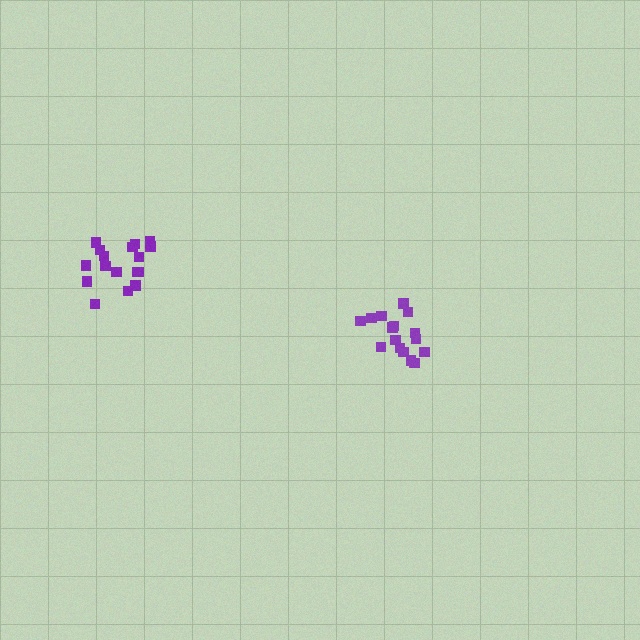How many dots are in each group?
Group 1: 16 dots, Group 2: 17 dots (33 total).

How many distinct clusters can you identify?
There are 2 distinct clusters.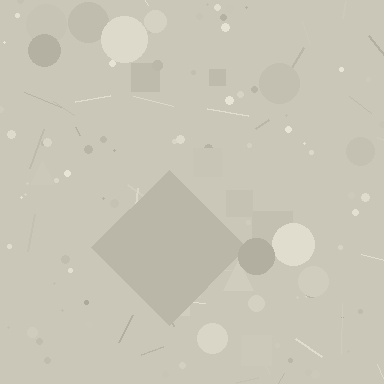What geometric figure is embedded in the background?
A diamond is embedded in the background.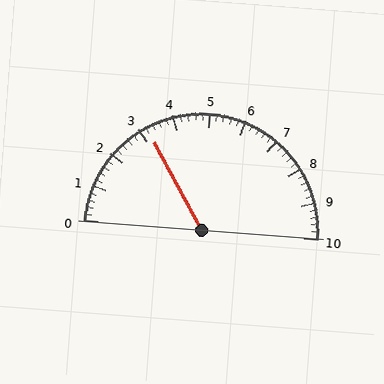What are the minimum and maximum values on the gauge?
The gauge ranges from 0 to 10.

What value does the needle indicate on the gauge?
The needle indicates approximately 3.2.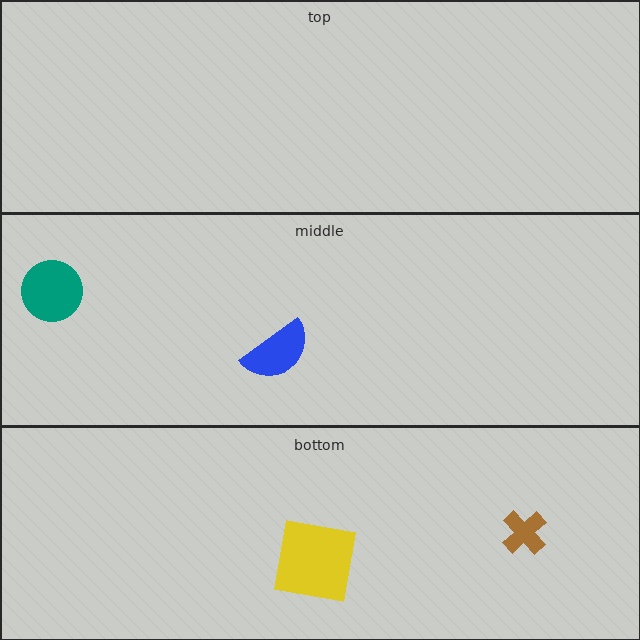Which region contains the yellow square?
The bottom region.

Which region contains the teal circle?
The middle region.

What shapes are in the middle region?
The blue semicircle, the teal circle.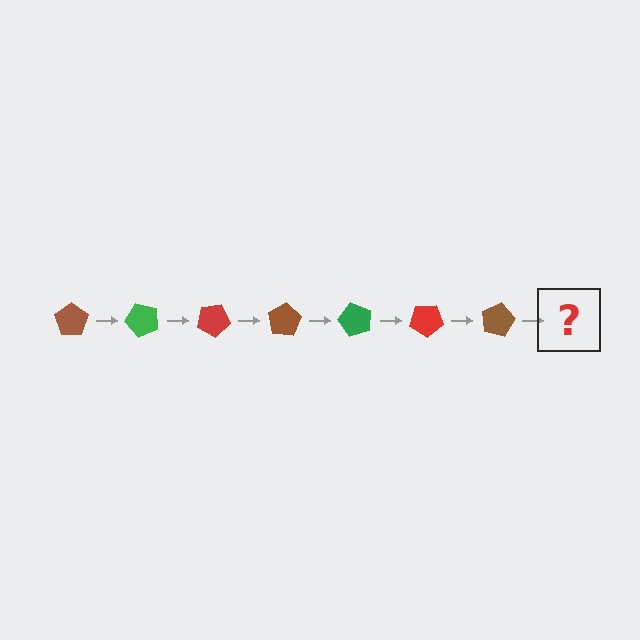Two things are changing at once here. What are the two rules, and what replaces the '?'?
The two rules are that it rotates 50 degrees each step and the color cycles through brown, green, and red. The '?' should be a green pentagon, rotated 350 degrees from the start.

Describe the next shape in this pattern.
It should be a green pentagon, rotated 350 degrees from the start.